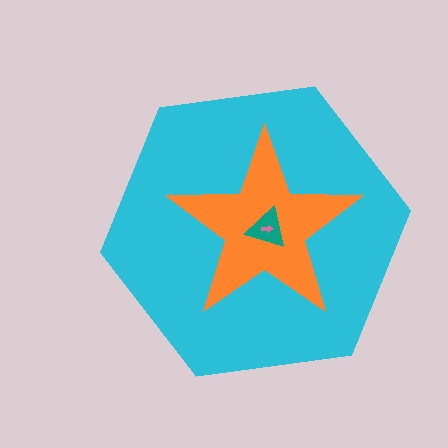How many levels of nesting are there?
4.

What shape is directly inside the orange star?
The teal triangle.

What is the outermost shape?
The cyan hexagon.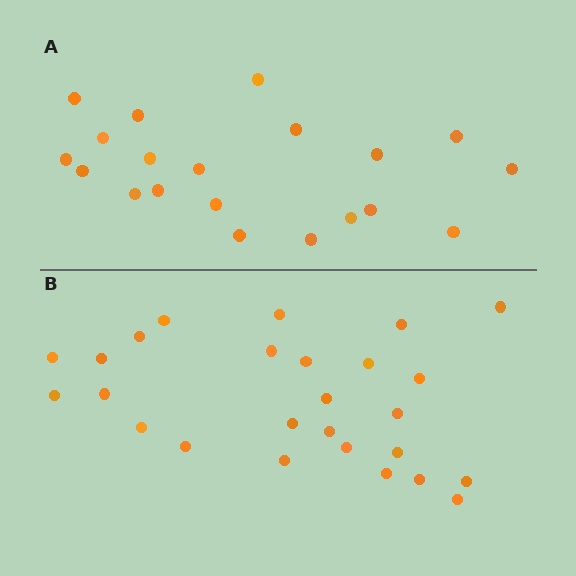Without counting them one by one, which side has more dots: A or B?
Region B (the bottom region) has more dots.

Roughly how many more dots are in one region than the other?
Region B has about 6 more dots than region A.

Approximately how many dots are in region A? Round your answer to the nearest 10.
About 20 dots.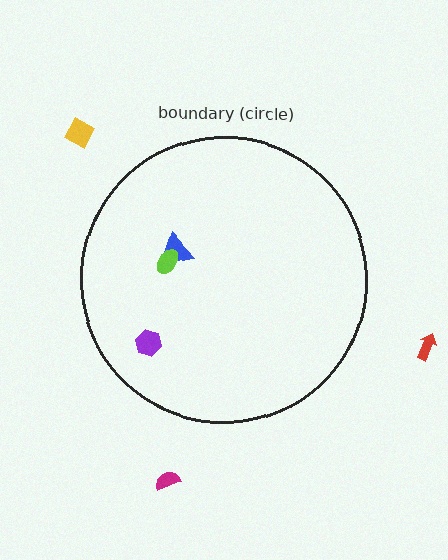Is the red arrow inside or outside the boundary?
Outside.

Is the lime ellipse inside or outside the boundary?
Inside.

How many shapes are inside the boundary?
3 inside, 3 outside.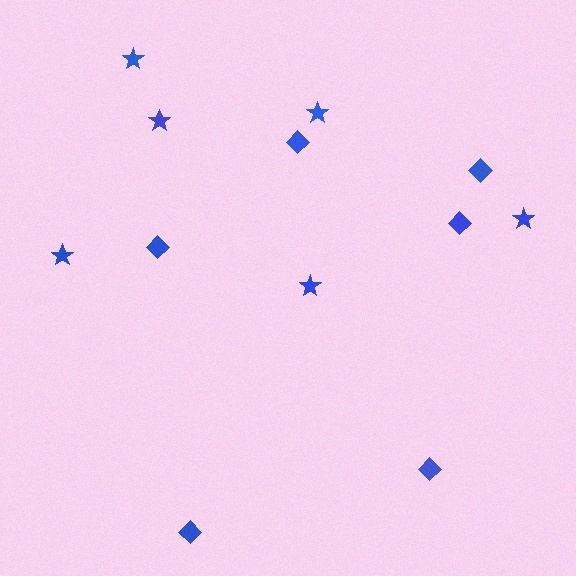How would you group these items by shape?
There are 2 groups: one group of stars (6) and one group of diamonds (6).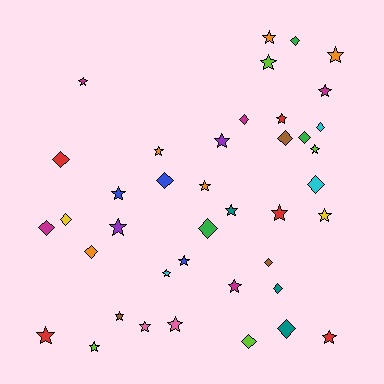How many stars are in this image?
There are 24 stars.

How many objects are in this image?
There are 40 objects.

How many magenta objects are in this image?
There are 5 magenta objects.